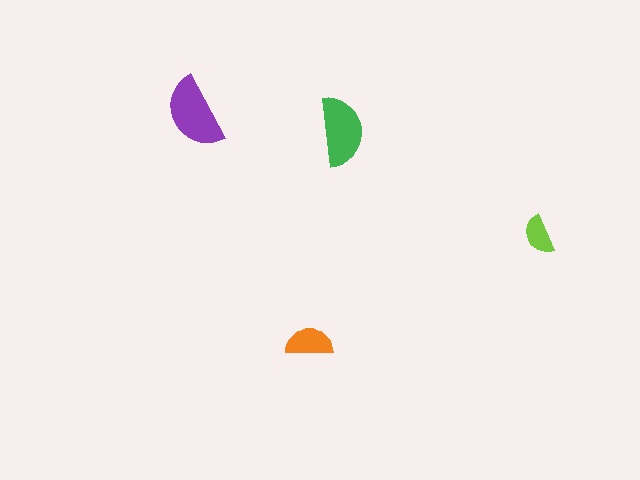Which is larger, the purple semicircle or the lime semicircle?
The purple one.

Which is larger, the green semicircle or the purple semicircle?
The purple one.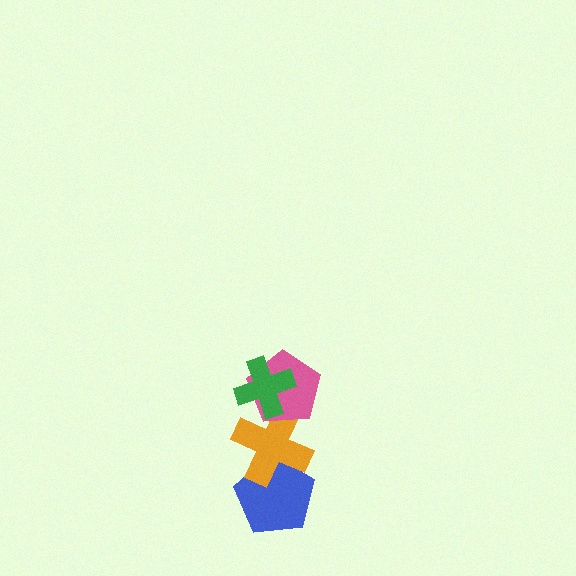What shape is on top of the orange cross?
The pink pentagon is on top of the orange cross.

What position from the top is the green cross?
The green cross is 1st from the top.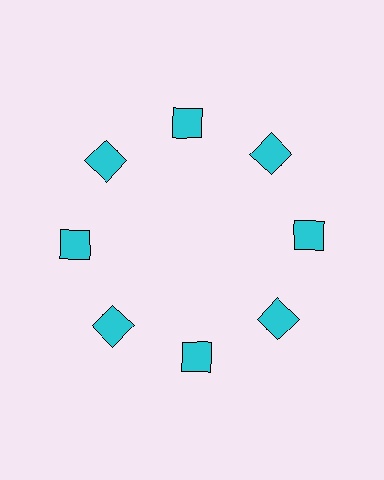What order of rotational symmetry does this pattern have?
This pattern has 8-fold rotational symmetry.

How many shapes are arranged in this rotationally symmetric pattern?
There are 8 shapes, arranged in 8 groups of 1.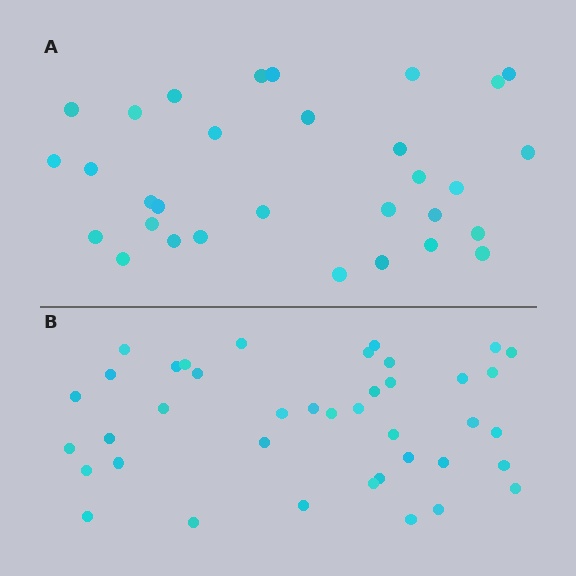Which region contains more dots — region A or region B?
Region B (the bottom region) has more dots.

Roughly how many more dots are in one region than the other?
Region B has roughly 8 or so more dots than region A.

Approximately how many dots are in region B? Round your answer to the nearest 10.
About 40 dots.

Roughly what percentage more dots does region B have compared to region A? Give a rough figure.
About 30% more.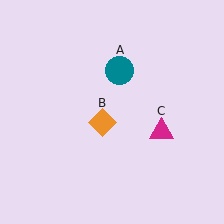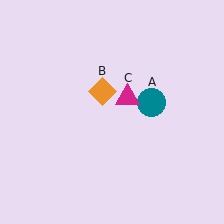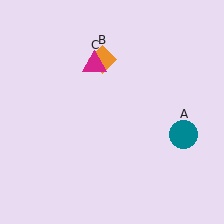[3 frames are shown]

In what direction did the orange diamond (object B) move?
The orange diamond (object B) moved up.